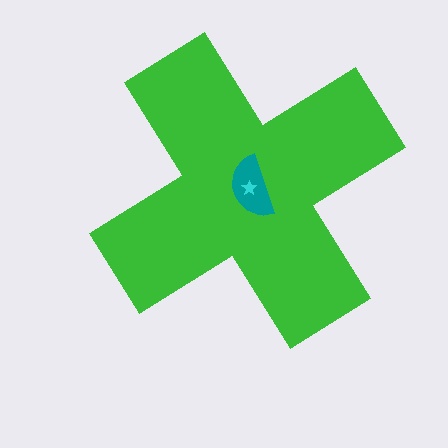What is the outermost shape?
The green cross.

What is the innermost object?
The cyan star.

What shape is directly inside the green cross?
The teal semicircle.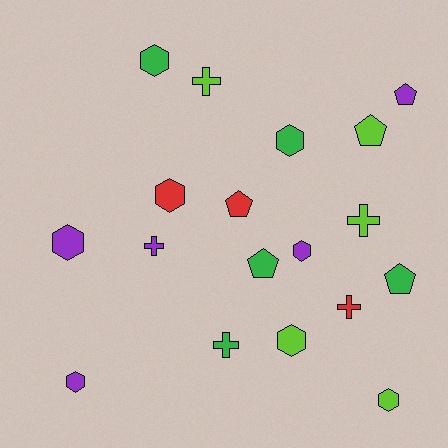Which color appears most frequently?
Lime, with 5 objects.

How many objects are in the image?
There are 18 objects.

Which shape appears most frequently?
Hexagon, with 8 objects.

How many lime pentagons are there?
There is 1 lime pentagon.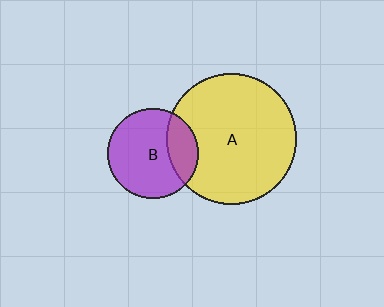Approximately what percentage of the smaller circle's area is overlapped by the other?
Approximately 25%.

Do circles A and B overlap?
Yes.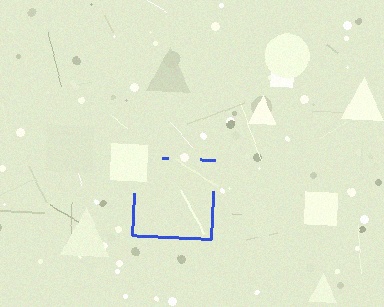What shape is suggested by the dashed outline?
The dashed outline suggests a square.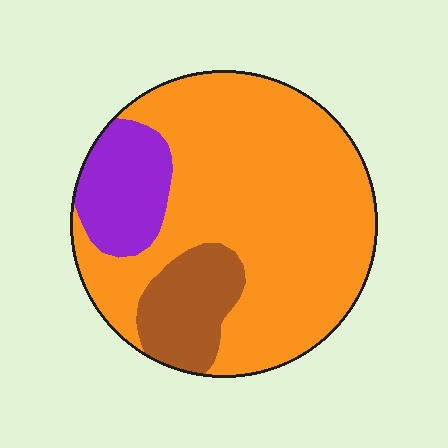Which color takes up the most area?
Orange, at roughly 70%.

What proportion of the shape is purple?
Purple covers 14% of the shape.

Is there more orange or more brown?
Orange.